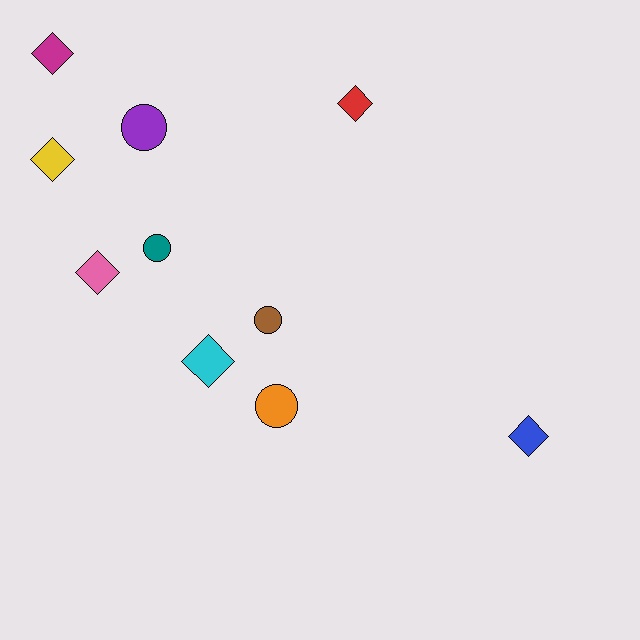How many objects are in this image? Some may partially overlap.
There are 10 objects.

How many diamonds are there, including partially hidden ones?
There are 6 diamonds.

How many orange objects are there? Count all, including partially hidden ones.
There is 1 orange object.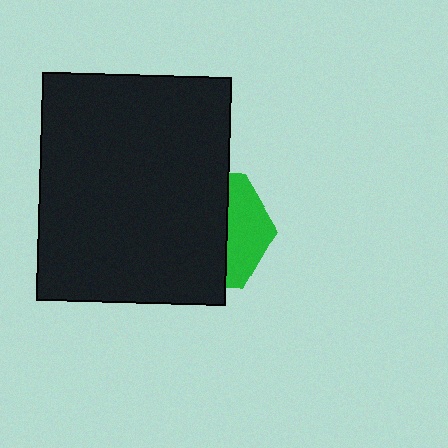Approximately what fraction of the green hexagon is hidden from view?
Roughly 66% of the green hexagon is hidden behind the black rectangle.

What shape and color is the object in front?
The object in front is a black rectangle.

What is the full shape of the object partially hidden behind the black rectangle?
The partially hidden object is a green hexagon.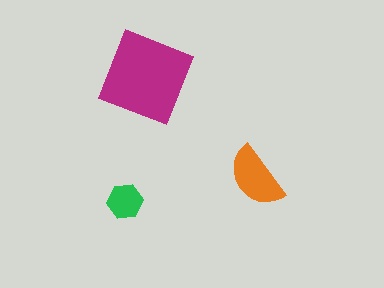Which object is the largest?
The magenta diamond.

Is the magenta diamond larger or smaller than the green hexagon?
Larger.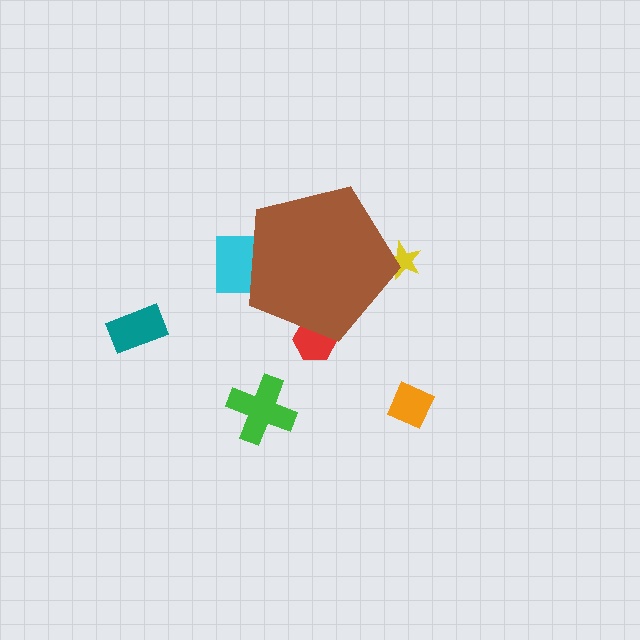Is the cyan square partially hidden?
Yes, the cyan square is partially hidden behind the brown pentagon.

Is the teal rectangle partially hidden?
No, the teal rectangle is fully visible.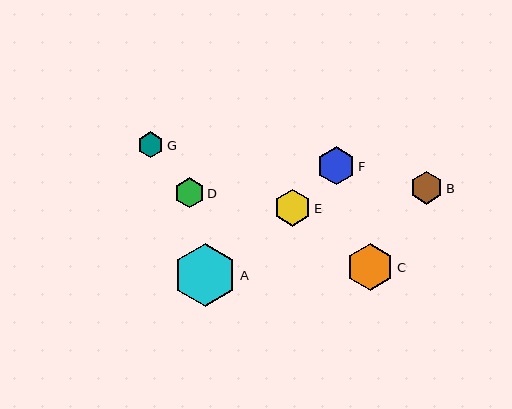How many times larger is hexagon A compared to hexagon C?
Hexagon A is approximately 1.3 times the size of hexagon C.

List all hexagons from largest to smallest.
From largest to smallest: A, C, F, E, B, D, G.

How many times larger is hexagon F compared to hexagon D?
Hexagon F is approximately 1.3 times the size of hexagon D.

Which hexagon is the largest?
Hexagon A is the largest with a size of approximately 63 pixels.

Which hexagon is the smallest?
Hexagon G is the smallest with a size of approximately 26 pixels.